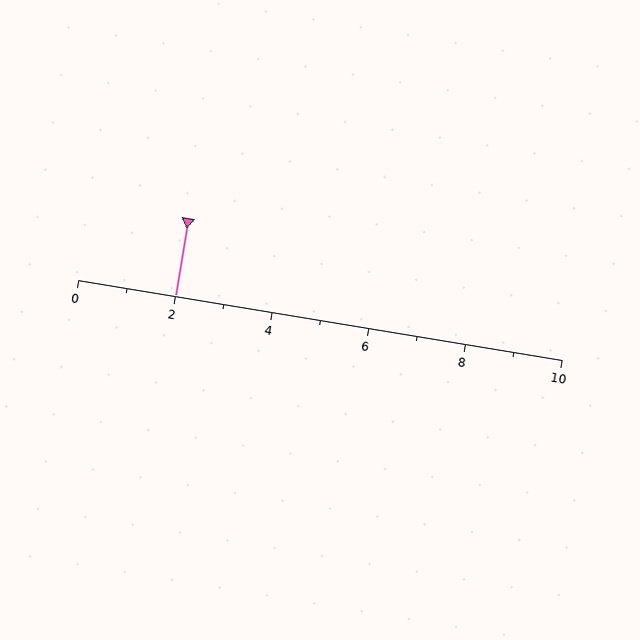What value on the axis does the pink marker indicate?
The marker indicates approximately 2.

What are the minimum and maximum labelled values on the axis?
The axis runs from 0 to 10.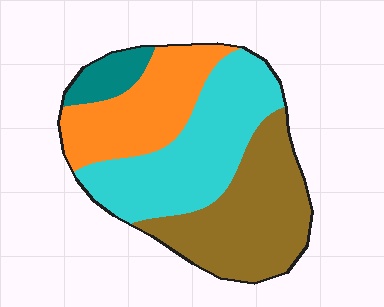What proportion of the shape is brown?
Brown takes up about one third (1/3) of the shape.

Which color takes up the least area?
Teal, at roughly 5%.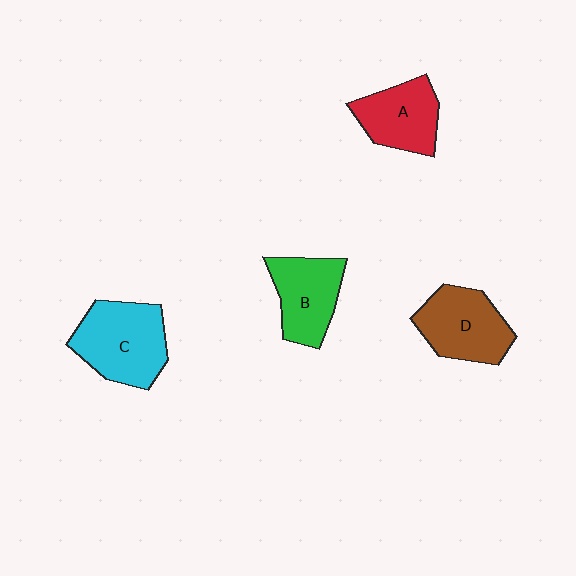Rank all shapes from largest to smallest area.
From largest to smallest: C (cyan), D (brown), B (green), A (red).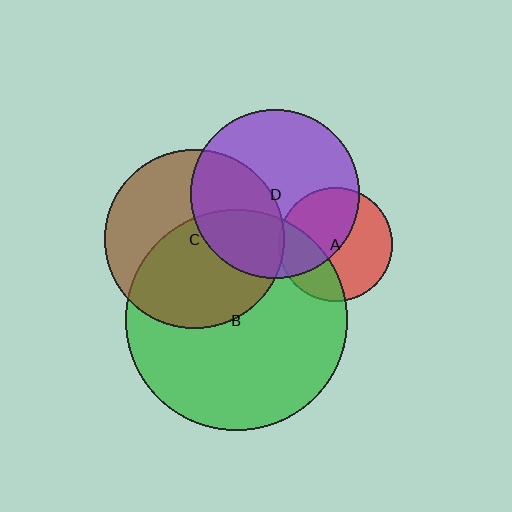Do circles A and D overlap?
Yes.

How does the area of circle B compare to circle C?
Approximately 1.5 times.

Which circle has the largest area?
Circle B (green).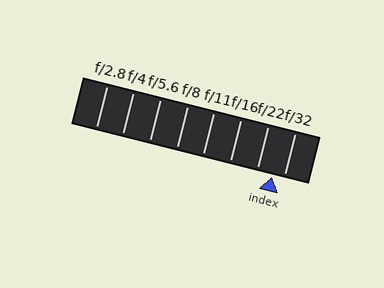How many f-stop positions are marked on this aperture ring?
There are 8 f-stop positions marked.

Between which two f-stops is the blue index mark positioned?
The index mark is between f/22 and f/32.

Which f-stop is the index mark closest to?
The index mark is closest to f/32.